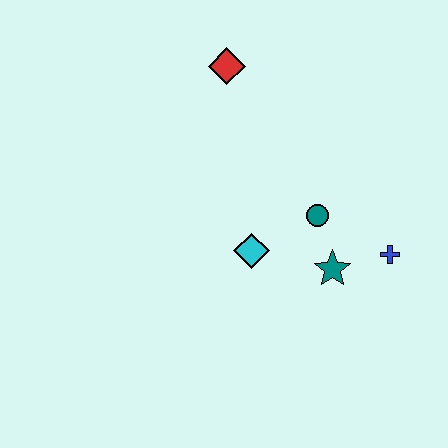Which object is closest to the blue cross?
The teal star is closest to the blue cross.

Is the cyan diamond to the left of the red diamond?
No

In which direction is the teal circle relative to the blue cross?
The teal circle is to the left of the blue cross.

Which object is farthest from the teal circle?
The red diamond is farthest from the teal circle.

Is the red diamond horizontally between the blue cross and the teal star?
No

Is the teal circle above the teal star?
Yes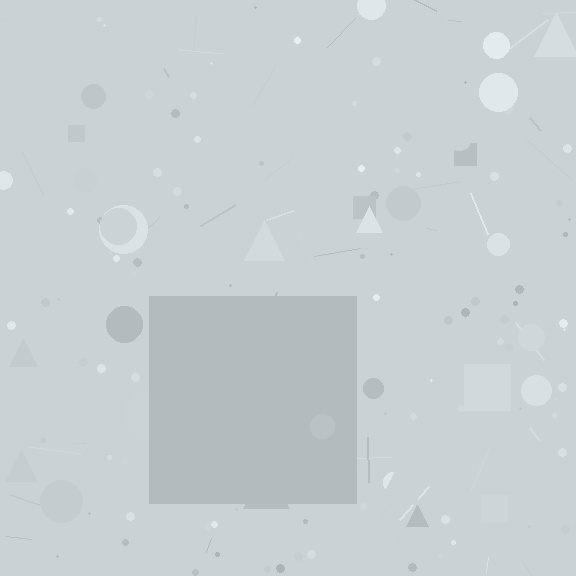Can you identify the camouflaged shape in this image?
The camouflaged shape is a square.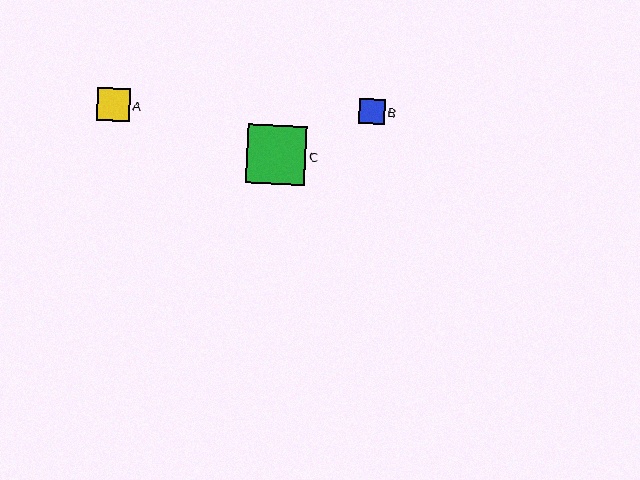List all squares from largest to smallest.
From largest to smallest: C, A, B.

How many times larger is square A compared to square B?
Square A is approximately 1.3 times the size of square B.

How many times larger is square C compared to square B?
Square C is approximately 2.3 times the size of square B.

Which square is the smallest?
Square B is the smallest with a size of approximately 25 pixels.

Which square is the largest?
Square C is the largest with a size of approximately 59 pixels.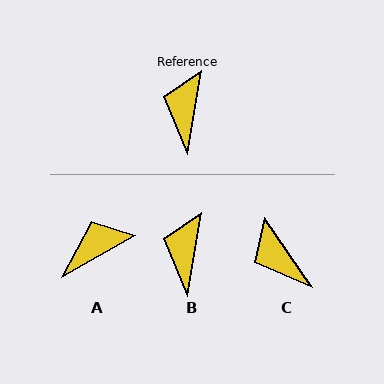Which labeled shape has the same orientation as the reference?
B.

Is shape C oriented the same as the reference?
No, it is off by about 44 degrees.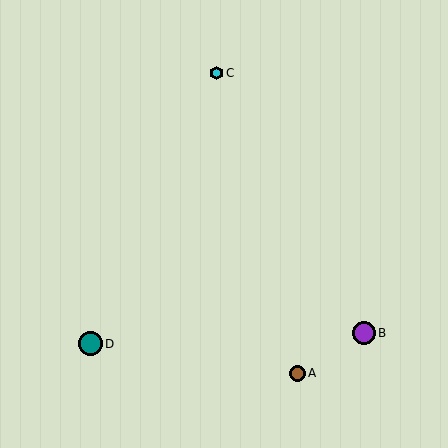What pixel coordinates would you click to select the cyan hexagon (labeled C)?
Click at (217, 73) to select the cyan hexagon C.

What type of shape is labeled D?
Shape D is a teal circle.